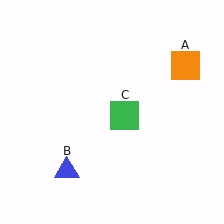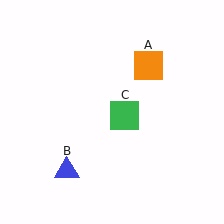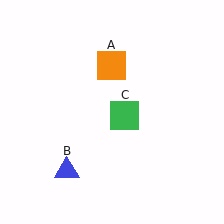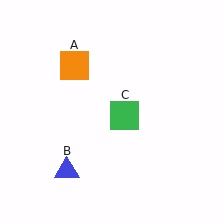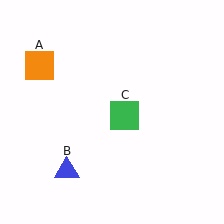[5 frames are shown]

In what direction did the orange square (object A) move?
The orange square (object A) moved left.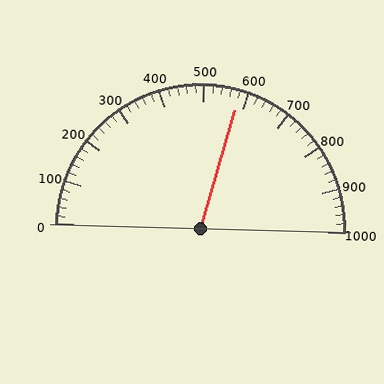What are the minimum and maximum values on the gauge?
The gauge ranges from 0 to 1000.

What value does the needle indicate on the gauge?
The needle indicates approximately 580.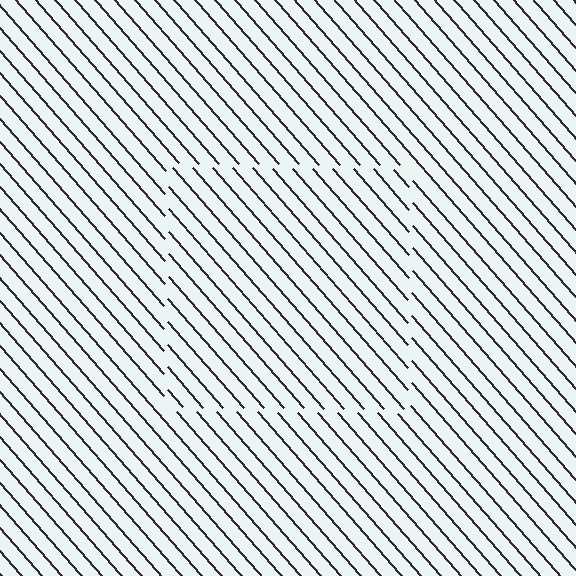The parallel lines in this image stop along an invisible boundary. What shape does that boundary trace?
An illusory square. The interior of the shape contains the same grating, shifted by half a period — the contour is defined by the phase discontinuity where line-ends from the inner and outer gratings abut.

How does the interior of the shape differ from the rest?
The interior of the shape contains the same grating, shifted by half a period — the contour is defined by the phase discontinuity where line-ends from the inner and outer gratings abut.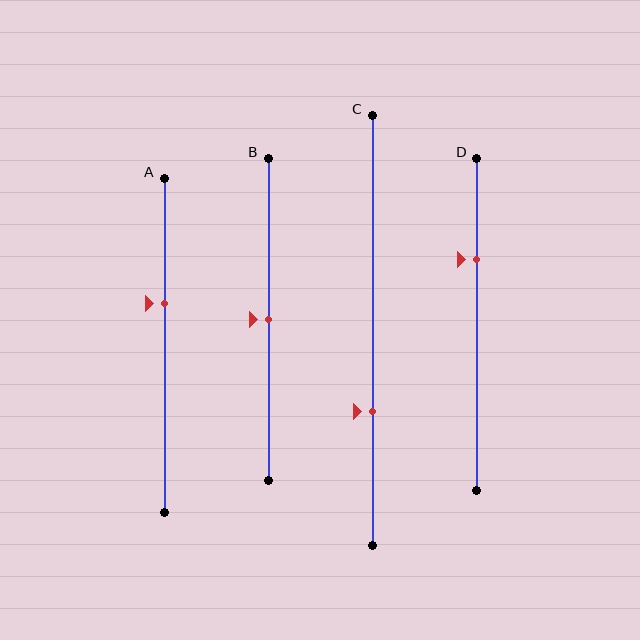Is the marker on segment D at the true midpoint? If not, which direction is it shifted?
No, the marker on segment D is shifted upward by about 19% of the segment length.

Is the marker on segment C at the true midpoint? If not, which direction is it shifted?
No, the marker on segment C is shifted downward by about 19% of the segment length.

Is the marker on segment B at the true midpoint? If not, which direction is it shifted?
Yes, the marker on segment B is at the true midpoint.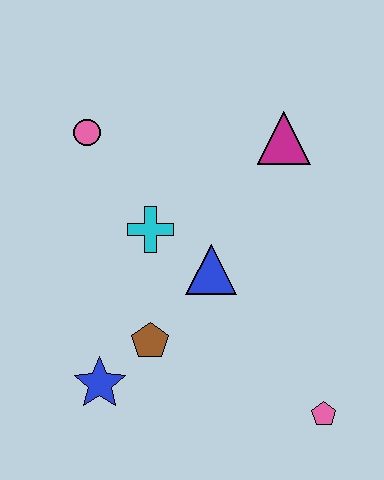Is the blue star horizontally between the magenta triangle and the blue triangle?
No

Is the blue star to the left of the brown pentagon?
Yes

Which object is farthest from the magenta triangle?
The blue star is farthest from the magenta triangle.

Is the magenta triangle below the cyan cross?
No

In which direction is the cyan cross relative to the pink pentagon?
The cyan cross is above the pink pentagon.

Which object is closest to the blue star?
The brown pentagon is closest to the blue star.